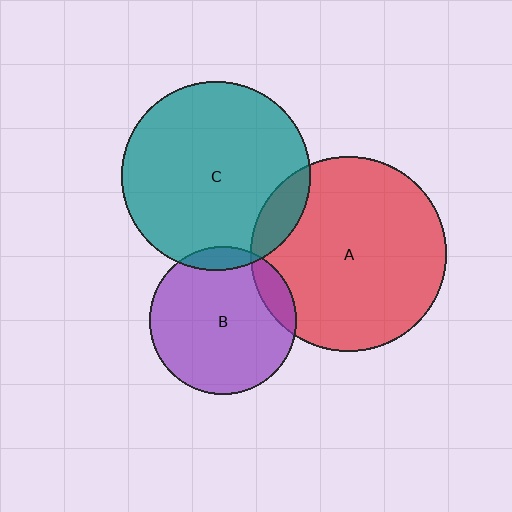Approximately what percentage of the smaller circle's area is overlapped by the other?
Approximately 10%.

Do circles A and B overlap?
Yes.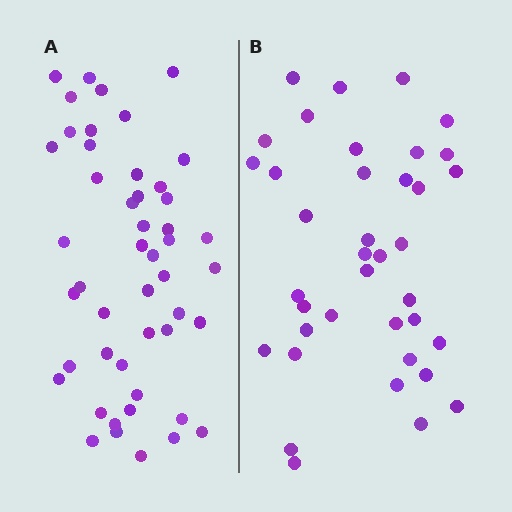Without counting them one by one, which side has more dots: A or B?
Region A (the left region) has more dots.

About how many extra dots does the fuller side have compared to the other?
Region A has roughly 10 or so more dots than region B.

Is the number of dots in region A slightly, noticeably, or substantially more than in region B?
Region A has noticeably more, but not dramatically so. The ratio is roughly 1.3 to 1.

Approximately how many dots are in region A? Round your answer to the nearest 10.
About 50 dots. (The exact count is 48, which rounds to 50.)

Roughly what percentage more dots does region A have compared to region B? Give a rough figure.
About 25% more.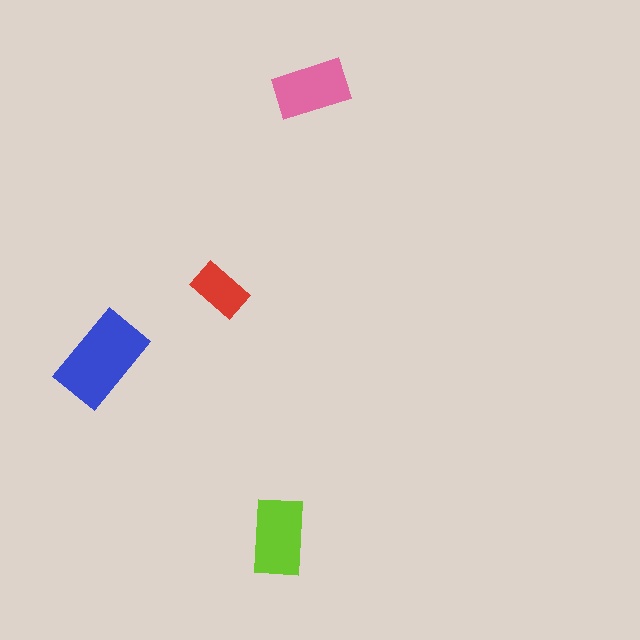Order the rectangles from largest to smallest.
the blue one, the lime one, the pink one, the red one.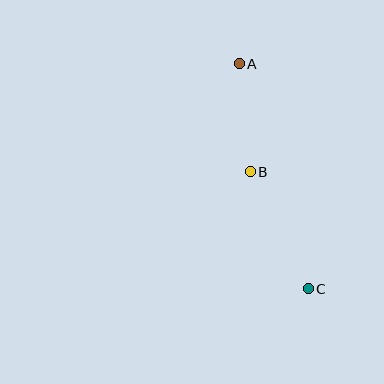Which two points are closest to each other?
Points A and B are closest to each other.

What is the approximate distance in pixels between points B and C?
The distance between B and C is approximately 131 pixels.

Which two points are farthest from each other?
Points A and C are farthest from each other.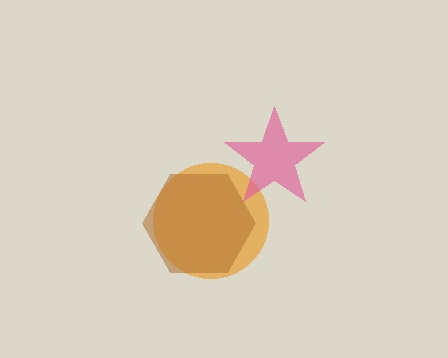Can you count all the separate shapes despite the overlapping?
Yes, there are 3 separate shapes.